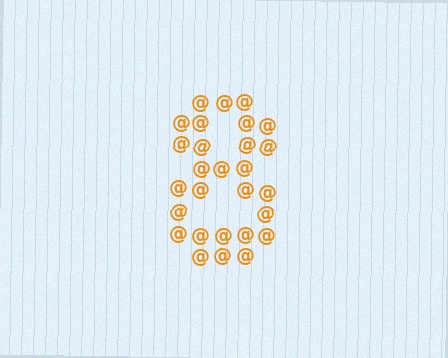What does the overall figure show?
The overall figure shows the digit 8.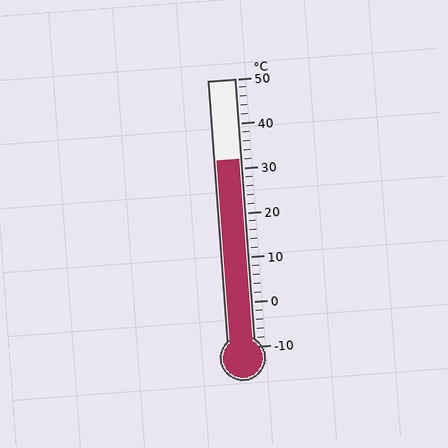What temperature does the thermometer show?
The thermometer shows approximately 32°C.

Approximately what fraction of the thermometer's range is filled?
The thermometer is filled to approximately 70% of its range.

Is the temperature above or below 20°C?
The temperature is above 20°C.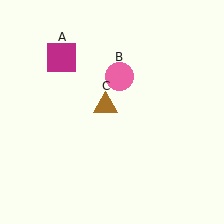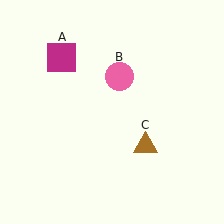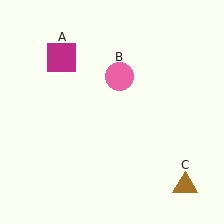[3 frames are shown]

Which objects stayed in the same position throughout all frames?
Magenta square (object A) and pink circle (object B) remained stationary.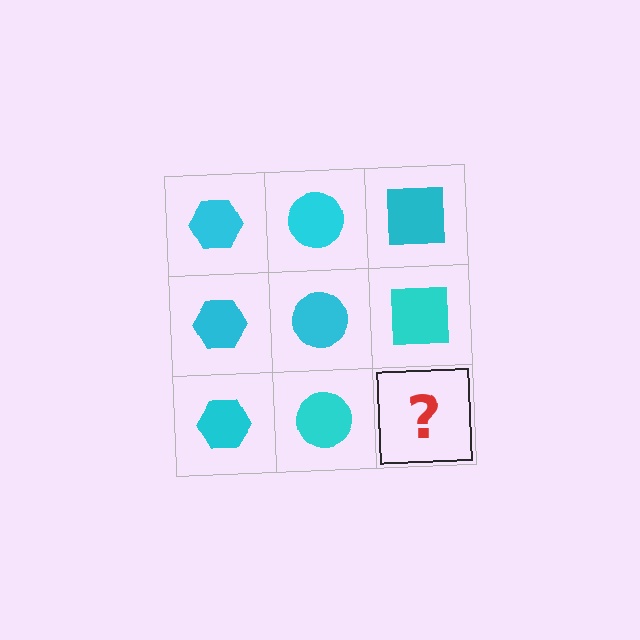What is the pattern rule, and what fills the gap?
The rule is that each column has a consistent shape. The gap should be filled with a cyan square.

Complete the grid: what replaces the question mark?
The question mark should be replaced with a cyan square.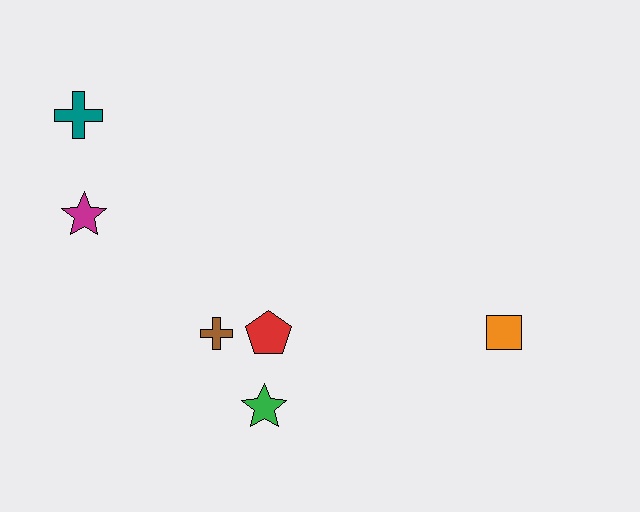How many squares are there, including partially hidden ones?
There is 1 square.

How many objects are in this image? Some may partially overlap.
There are 6 objects.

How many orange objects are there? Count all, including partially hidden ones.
There is 1 orange object.